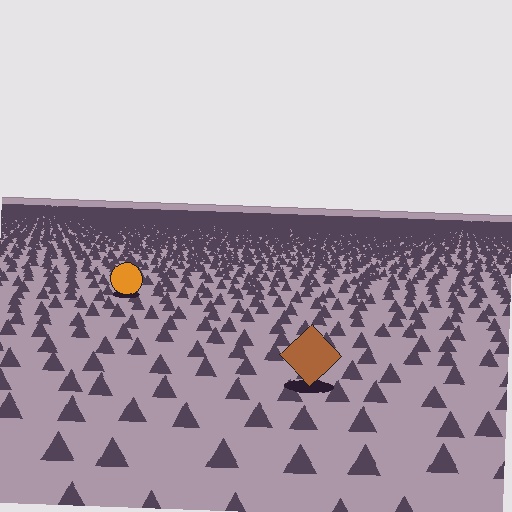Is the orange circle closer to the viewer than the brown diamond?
No. The brown diamond is closer — you can tell from the texture gradient: the ground texture is coarser near it.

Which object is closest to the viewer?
The brown diamond is closest. The texture marks near it are larger and more spread out.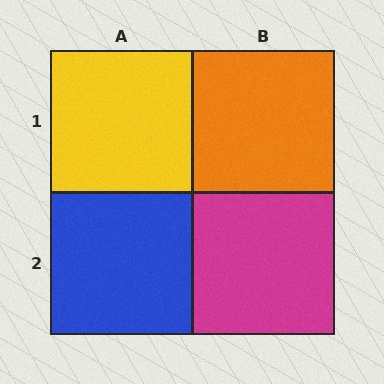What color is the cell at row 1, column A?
Yellow.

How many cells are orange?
1 cell is orange.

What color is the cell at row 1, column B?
Orange.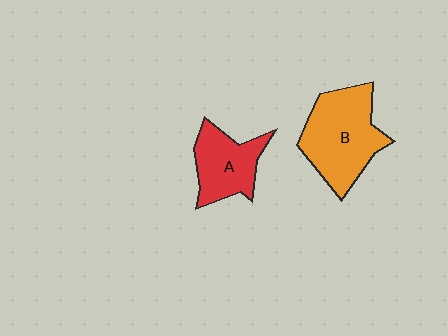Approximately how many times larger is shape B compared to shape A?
Approximately 1.5 times.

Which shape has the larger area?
Shape B (orange).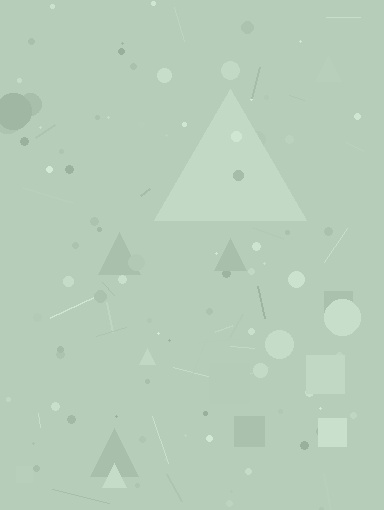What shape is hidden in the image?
A triangle is hidden in the image.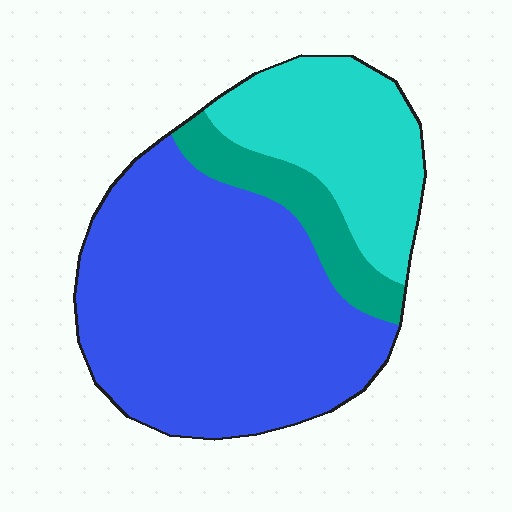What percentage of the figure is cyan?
Cyan covers roughly 25% of the figure.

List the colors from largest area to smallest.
From largest to smallest: blue, cyan, teal.